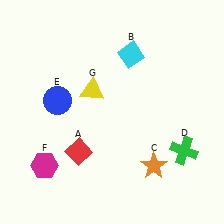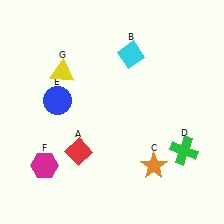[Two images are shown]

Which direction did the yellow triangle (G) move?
The yellow triangle (G) moved left.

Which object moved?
The yellow triangle (G) moved left.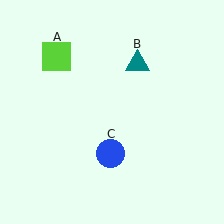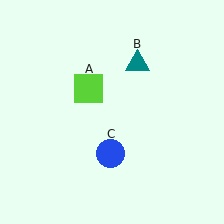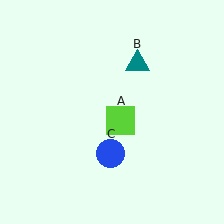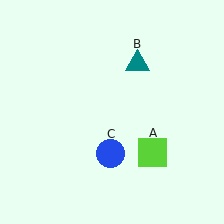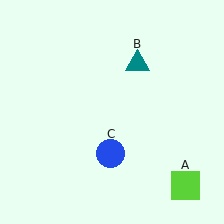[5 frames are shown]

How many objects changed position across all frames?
1 object changed position: lime square (object A).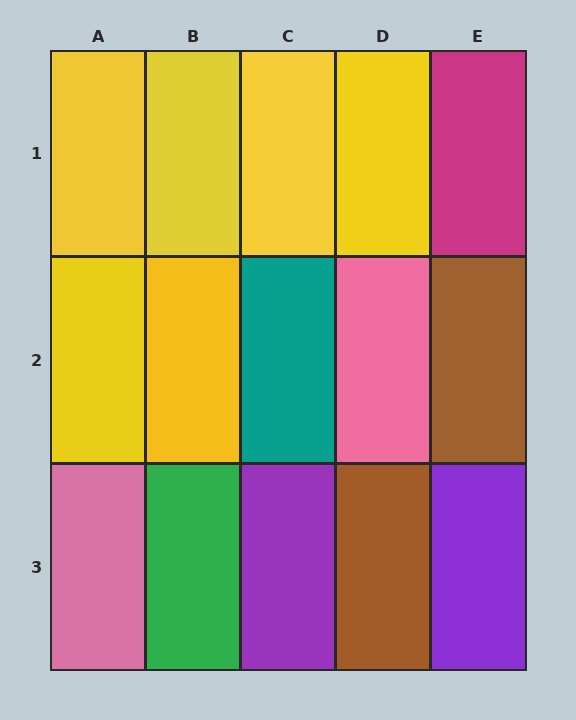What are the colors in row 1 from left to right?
Yellow, yellow, yellow, yellow, magenta.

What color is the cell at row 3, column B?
Green.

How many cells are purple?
2 cells are purple.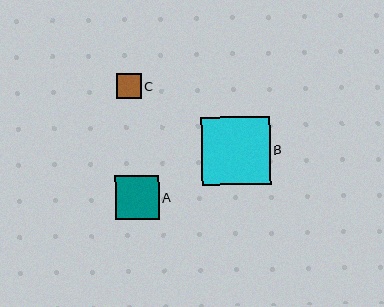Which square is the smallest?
Square C is the smallest with a size of approximately 25 pixels.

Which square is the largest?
Square B is the largest with a size of approximately 68 pixels.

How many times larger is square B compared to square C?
Square B is approximately 2.7 times the size of square C.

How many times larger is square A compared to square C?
Square A is approximately 1.7 times the size of square C.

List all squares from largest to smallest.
From largest to smallest: B, A, C.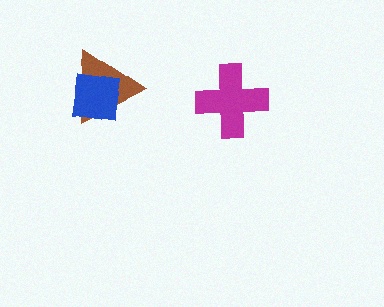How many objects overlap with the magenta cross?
0 objects overlap with the magenta cross.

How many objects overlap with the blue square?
1 object overlaps with the blue square.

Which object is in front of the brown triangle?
The blue square is in front of the brown triangle.